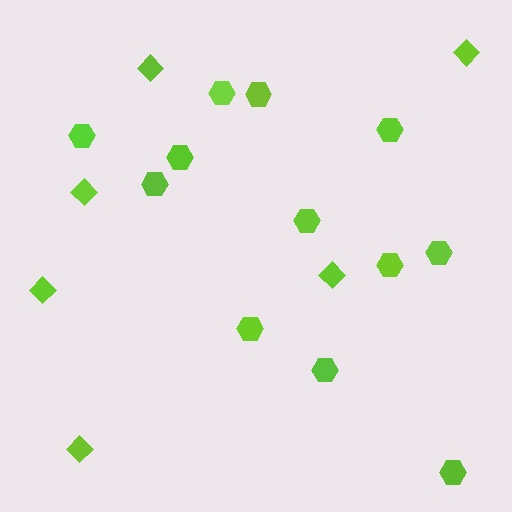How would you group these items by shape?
There are 2 groups: one group of hexagons (12) and one group of diamonds (6).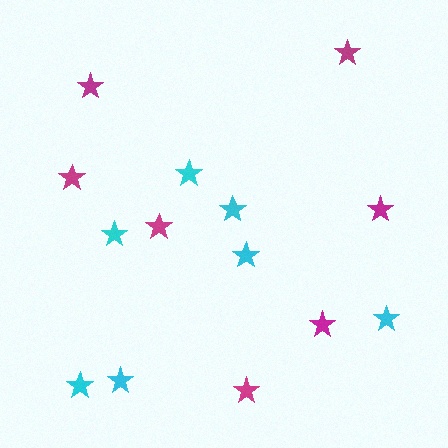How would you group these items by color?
There are 2 groups: one group of magenta stars (7) and one group of cyan stars (7).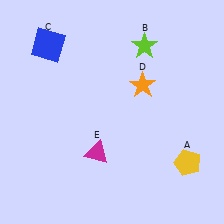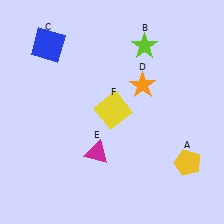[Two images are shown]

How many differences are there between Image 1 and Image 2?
There is 1 difference between the two images.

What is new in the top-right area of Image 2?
A yellow square (F) was added in the top-right area of Image 2.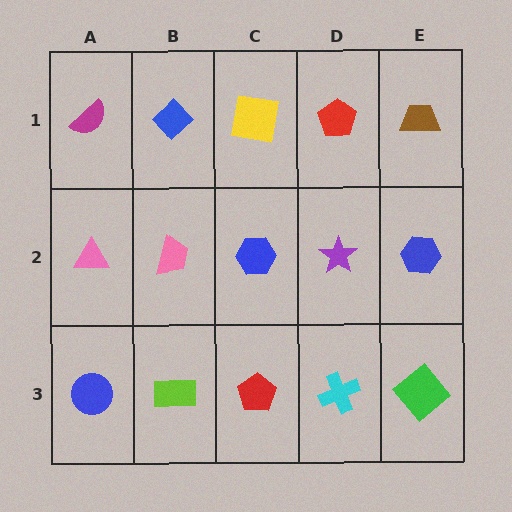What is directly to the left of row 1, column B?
A magenta semicircle.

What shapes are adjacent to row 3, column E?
A blue hexagon (row 2, column E), a cyan cross (row 3, column D).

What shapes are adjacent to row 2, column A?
A magenta semicircle (row 1, column A), a blue circle (row 3, column A), a pink trapezoid (row 2, column B).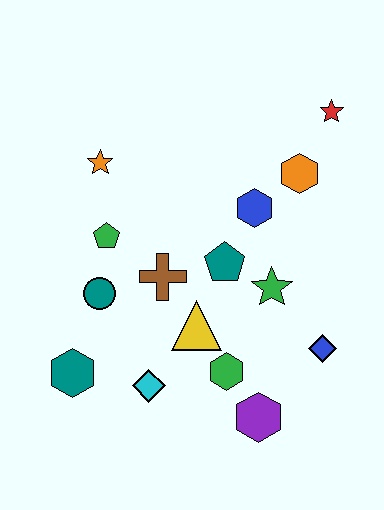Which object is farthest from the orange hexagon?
The teal hexagon is farthest from the orange hexagon.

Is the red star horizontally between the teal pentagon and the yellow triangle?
No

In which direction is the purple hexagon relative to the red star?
The purple hexagon is below the red star.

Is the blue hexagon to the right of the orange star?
Yes